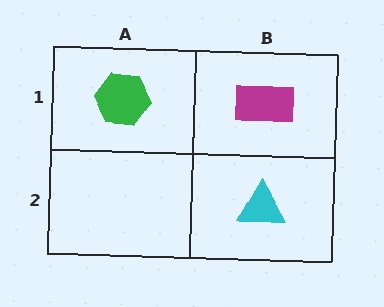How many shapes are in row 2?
1 shape.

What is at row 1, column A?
A green hexagon.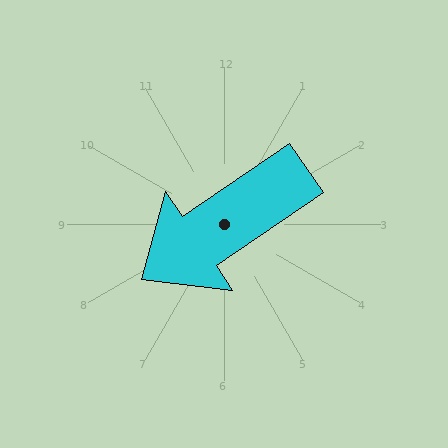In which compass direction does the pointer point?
Southwest.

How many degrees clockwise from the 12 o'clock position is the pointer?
Approximately 236 degrees.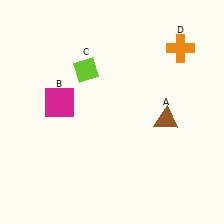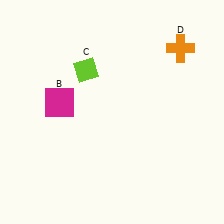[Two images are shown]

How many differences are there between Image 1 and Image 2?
There is 1 difference between the two images.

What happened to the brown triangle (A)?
The brown triangle (A) was removed in Image 2. It was in the bottom-right area of Image 1.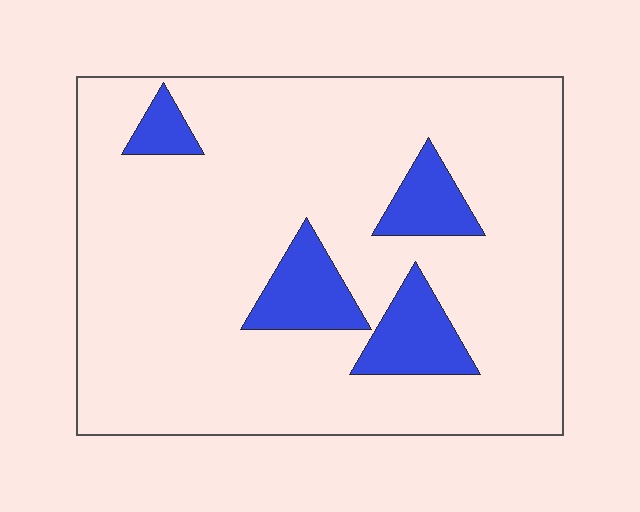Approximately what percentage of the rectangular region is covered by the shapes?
Approximately 15%.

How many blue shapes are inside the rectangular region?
4.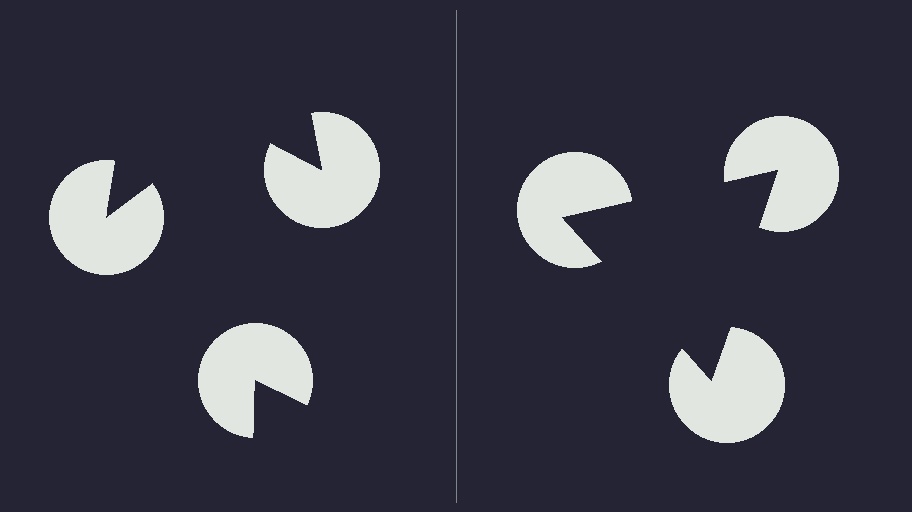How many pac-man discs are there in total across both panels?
6 — 3 on each side.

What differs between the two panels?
The pac-man discs are positioned identically on both sides; only the wedge orientations differ. On the right they align to a triangle; on the left they are misaligned.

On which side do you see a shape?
An illusory triangle appears on the right side. On the left side the wedge cuts are rotated, so no coherent shape forms.